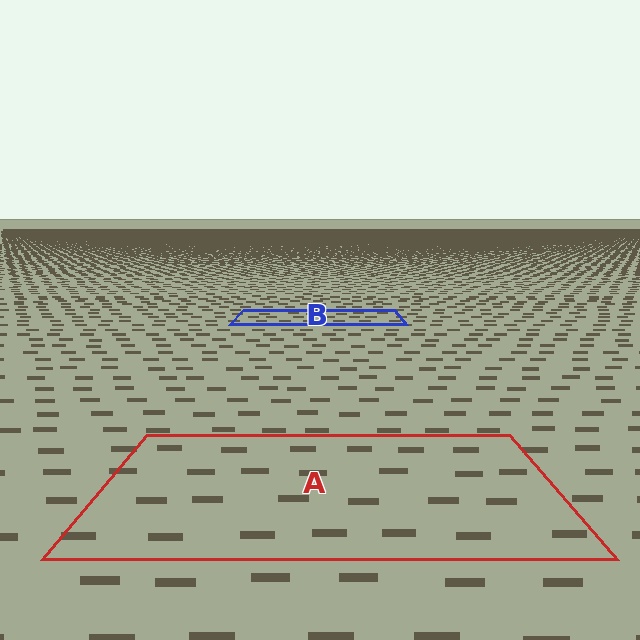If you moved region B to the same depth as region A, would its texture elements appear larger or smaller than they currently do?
They would appear larger. At a closer depth, the same texture elements are projected at a bigger on-screen size.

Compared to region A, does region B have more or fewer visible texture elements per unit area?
Region B has more texture elements per unit area — they are packed more densely because it is farther away.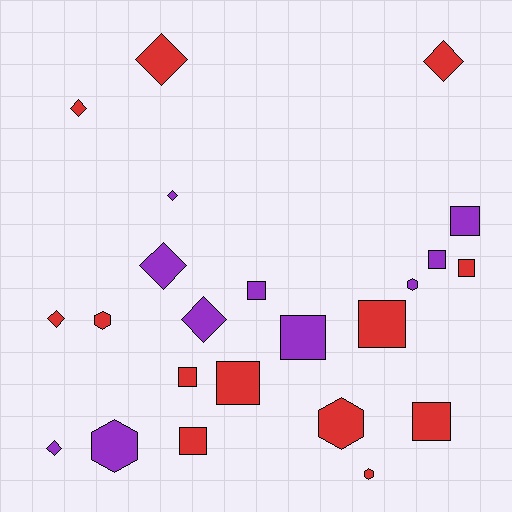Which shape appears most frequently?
Square, with 10 objects.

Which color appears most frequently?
Red, with 13 objects.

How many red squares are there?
There are 6 red squares.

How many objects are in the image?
There are 23 objects.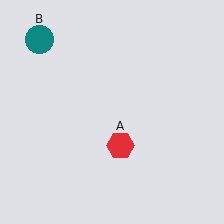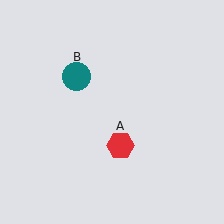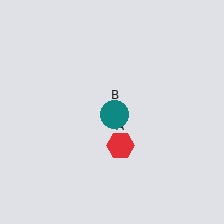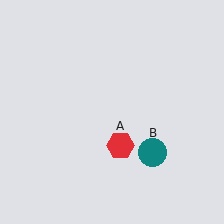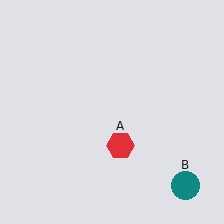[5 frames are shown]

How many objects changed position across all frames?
1 object changed position: teal circle (object B).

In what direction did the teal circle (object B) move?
The teal circle (object B) moved down and to the right.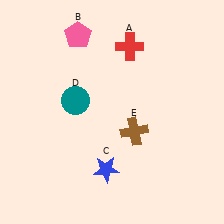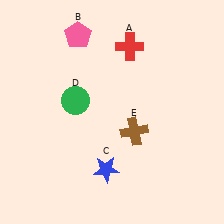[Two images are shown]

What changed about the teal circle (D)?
In Image 1, D is teal. In Image 2, it changed to green.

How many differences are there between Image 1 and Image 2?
There is 1 difference between the two images.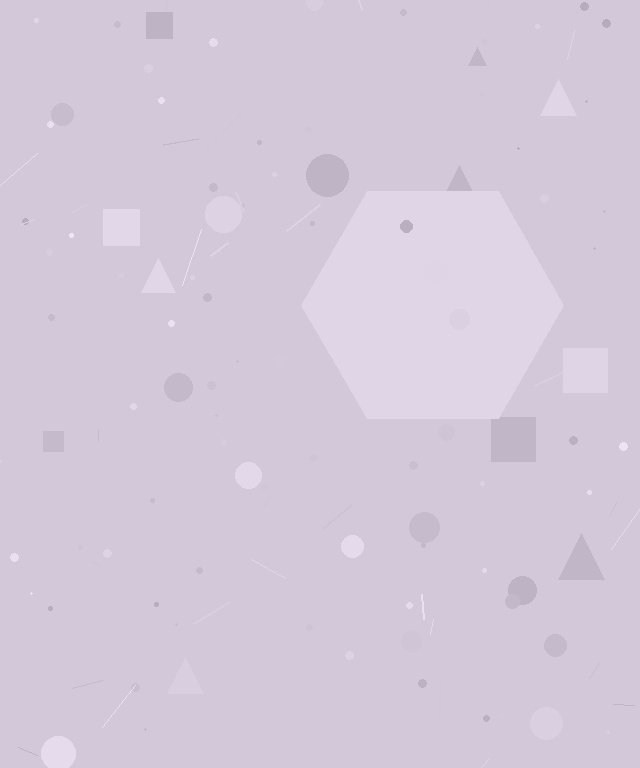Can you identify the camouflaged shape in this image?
The camouflaged shape is a hexagon.